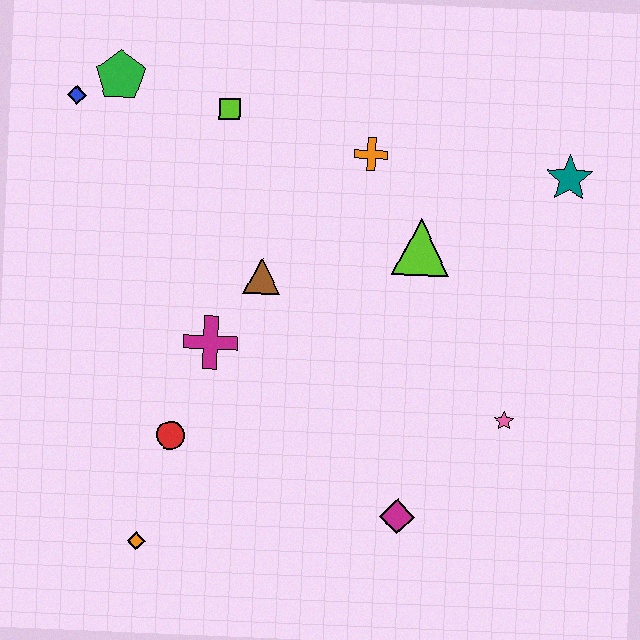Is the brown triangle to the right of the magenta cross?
Yes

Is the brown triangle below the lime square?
Yes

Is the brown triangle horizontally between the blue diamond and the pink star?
Yes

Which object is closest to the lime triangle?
The orange cross is closest to the lime triangle.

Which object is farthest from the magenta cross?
The teal star is farthest from the magenta cross.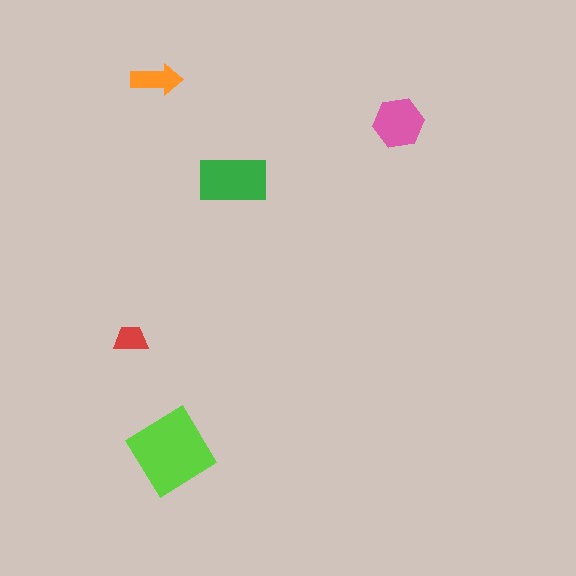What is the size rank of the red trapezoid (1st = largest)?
5th.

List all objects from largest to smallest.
The lime diamond, the green rectangle, the pink hexagon, the orange arrow, the red trapezoid.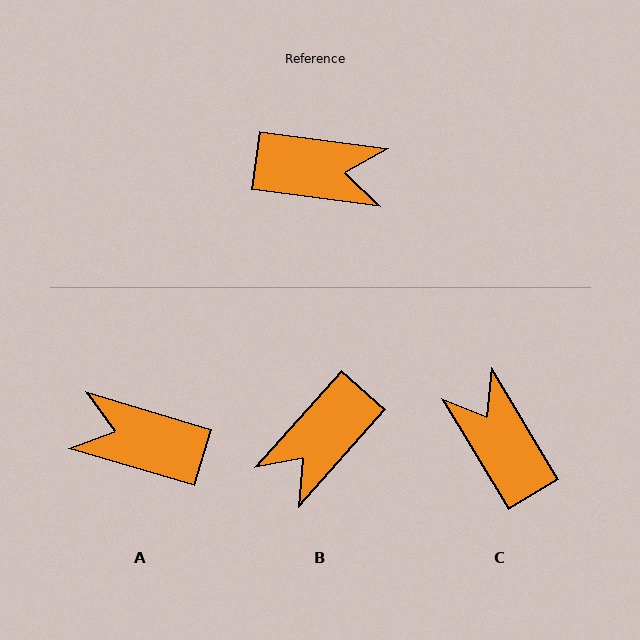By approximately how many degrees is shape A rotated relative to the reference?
Approximately 171 degrees counter-clockwise.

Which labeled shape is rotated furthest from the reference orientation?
A, about 171 degrees away.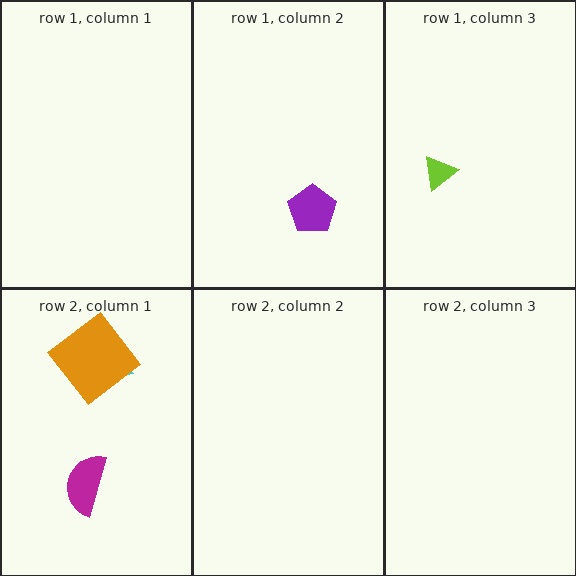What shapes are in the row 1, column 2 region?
The purple pentagon.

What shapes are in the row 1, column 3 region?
The lime triangle.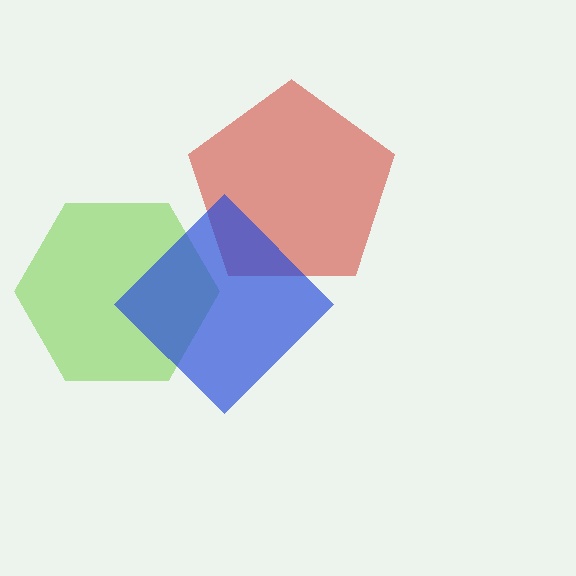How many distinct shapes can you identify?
There are 3 distinct shapes: a red pentagon, a lime hexagon, a blue diamond.